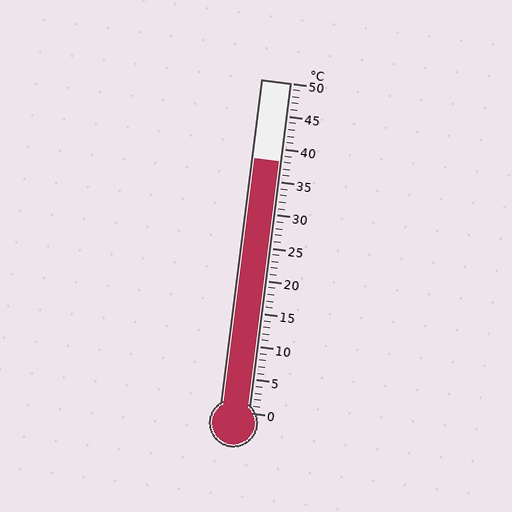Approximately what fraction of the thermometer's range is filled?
The thermometer is filled to approximately 75% of its range.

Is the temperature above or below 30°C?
The temperature is above 30°C.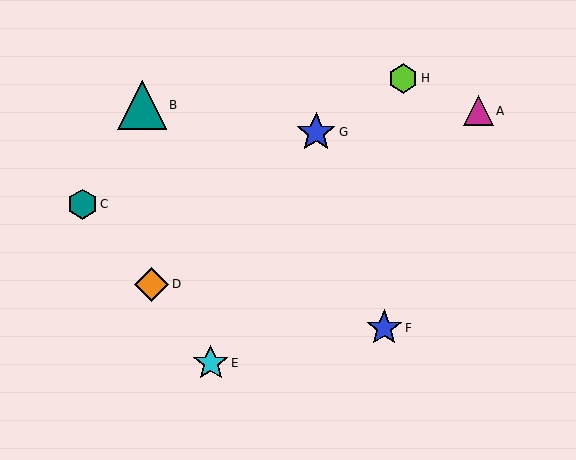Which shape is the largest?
The teal triangle (labeled B) is the largest.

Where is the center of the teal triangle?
The center of the teal triangle is at (142, 105).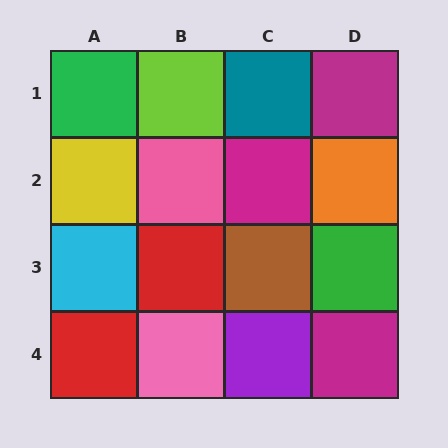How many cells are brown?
1 cell is brown.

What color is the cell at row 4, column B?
Pink.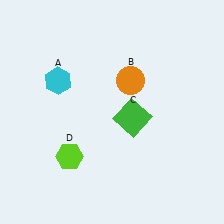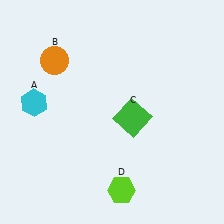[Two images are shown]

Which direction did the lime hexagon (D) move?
The lime hexagon (D) moved right.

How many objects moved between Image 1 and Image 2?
3 objects moved between the two images.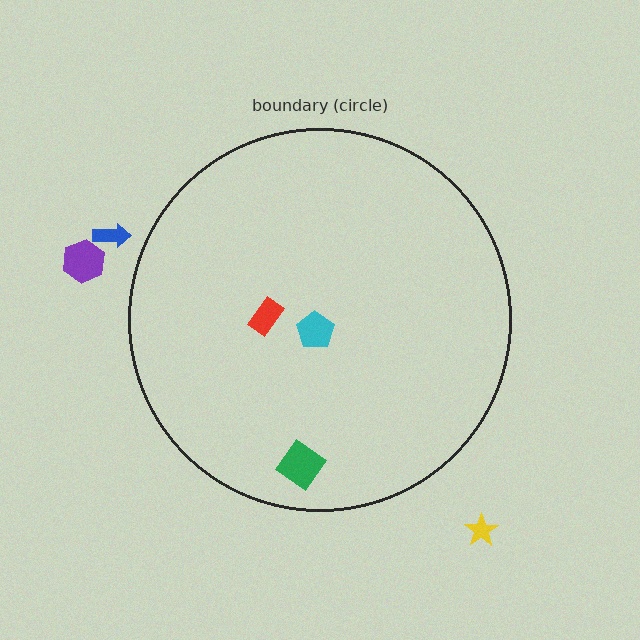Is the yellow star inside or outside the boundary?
Outside.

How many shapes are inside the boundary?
3 inside, 3 outside.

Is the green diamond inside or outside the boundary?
Inside.